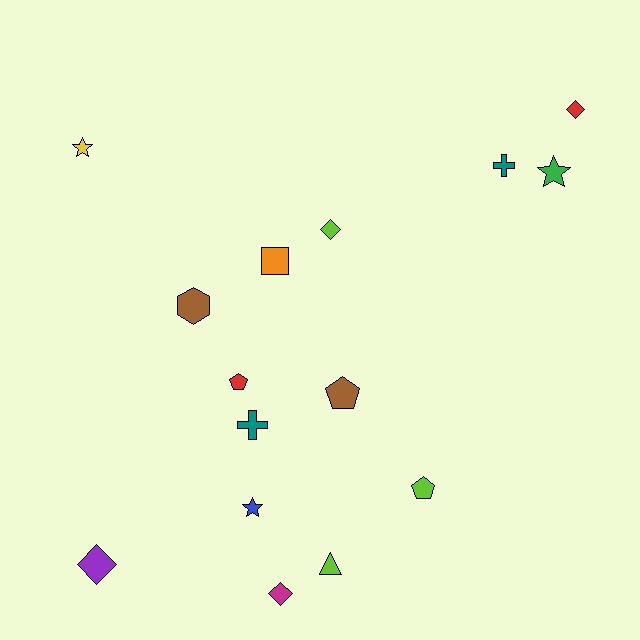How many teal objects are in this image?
There are 2 teal objects.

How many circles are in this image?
There are no circles.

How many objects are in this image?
There are 15 objects.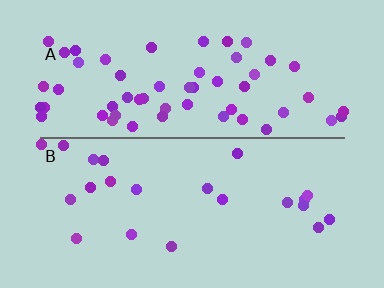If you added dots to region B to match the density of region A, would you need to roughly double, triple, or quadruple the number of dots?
Approximately triple.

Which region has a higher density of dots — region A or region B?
A (the top).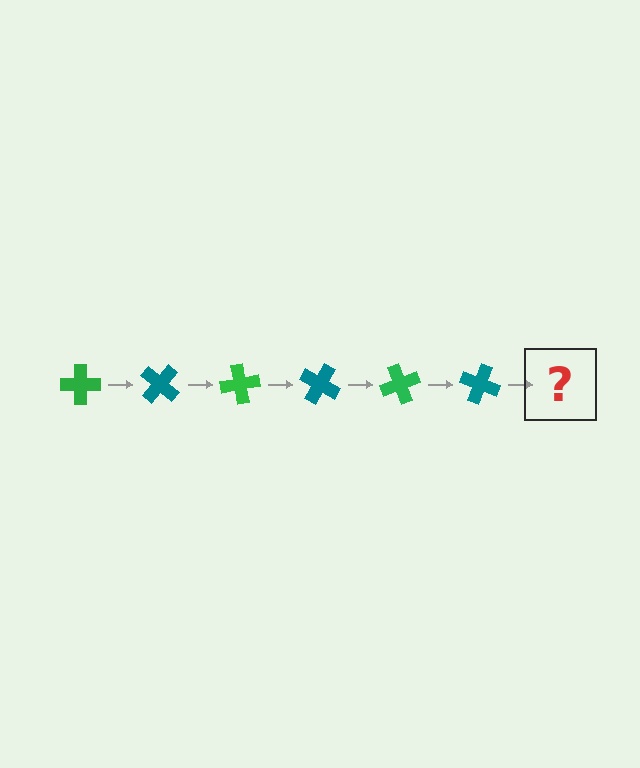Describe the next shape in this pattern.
It should be a green cross, rotated 240 degrees from the start.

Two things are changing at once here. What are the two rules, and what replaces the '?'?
The two rules are that it rotates 40 degrees each step and the color cycles through green and teal. The '?' should be a green cross, rotated 240 degrees from the start.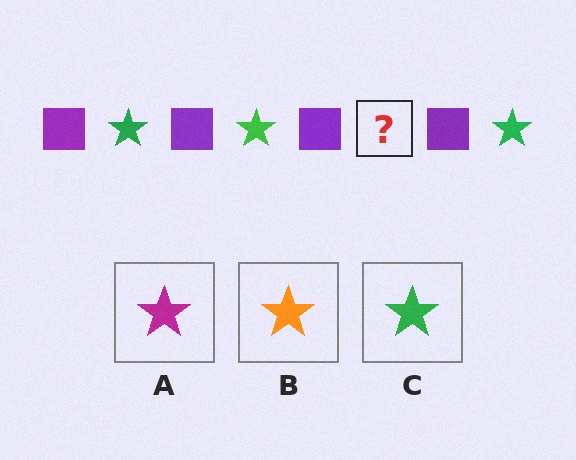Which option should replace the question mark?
Option C.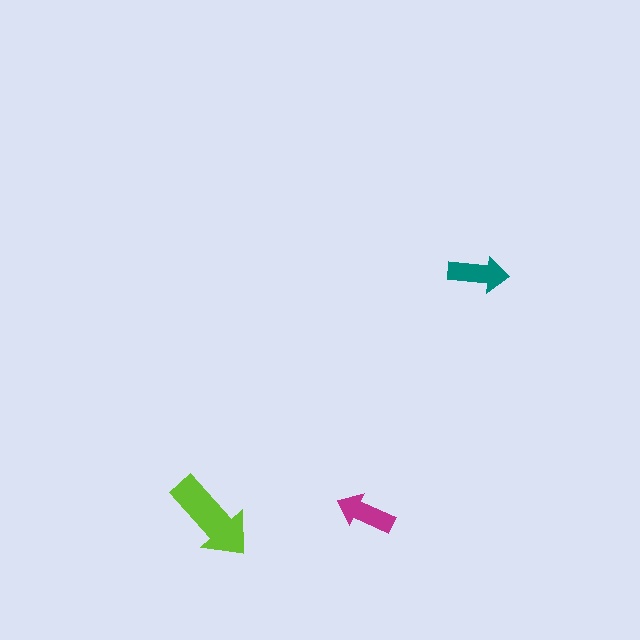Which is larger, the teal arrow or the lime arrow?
The lime one.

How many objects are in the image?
There are 3 objects in the image.